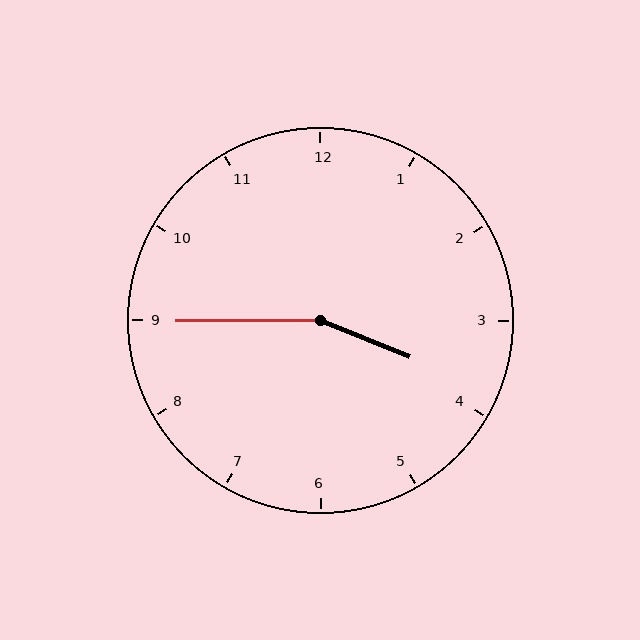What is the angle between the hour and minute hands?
Approximately 158 degrees.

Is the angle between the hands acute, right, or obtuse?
It is obtuse.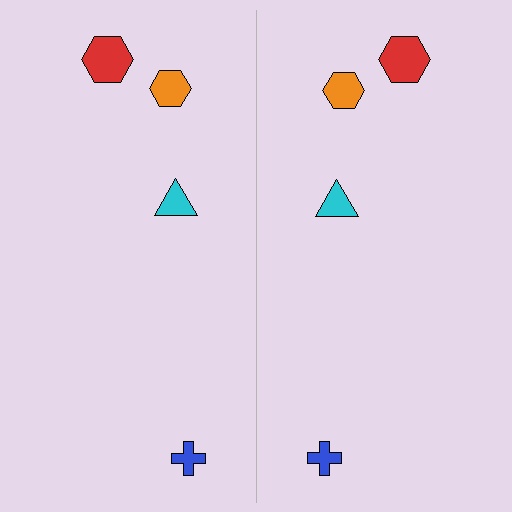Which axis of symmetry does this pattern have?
The pattern has a vertical axis of symmetry running through the center of the image.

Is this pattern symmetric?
Yes, this pattern has bilateral (reflection) symmetry.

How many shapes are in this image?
There are 8 shapes in this image.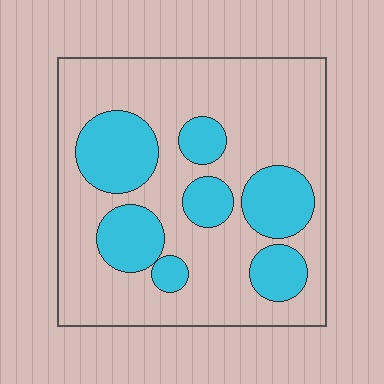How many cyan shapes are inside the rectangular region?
7.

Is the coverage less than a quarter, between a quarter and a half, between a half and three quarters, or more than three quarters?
Between a quarter and a half.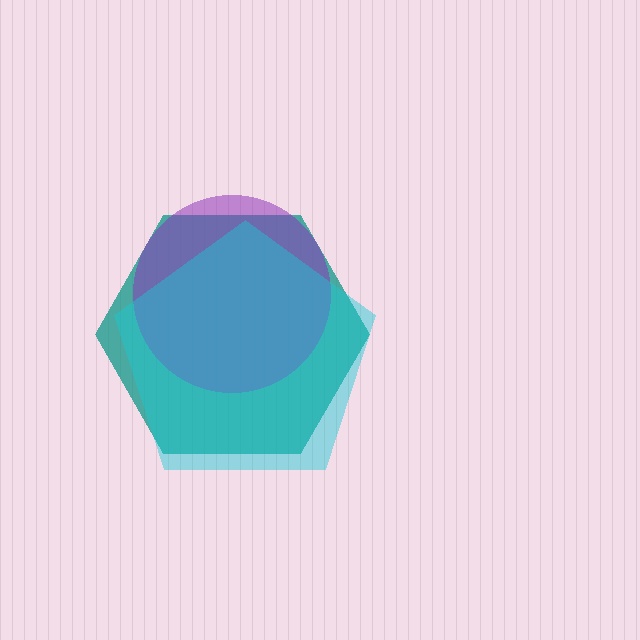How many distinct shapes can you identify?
There are 3 distinct shapes: a teal hexagon, a purple circle, a cyan pentagon.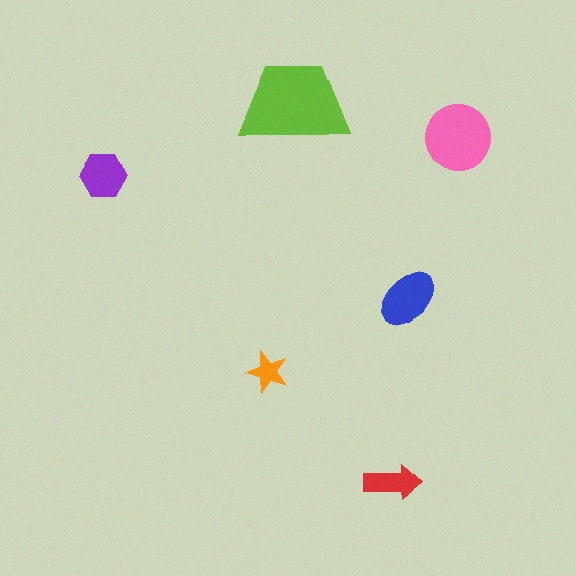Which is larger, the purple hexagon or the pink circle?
The pink circle.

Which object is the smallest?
The orange star.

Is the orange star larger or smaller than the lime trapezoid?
Smaller.